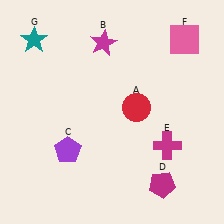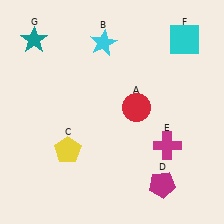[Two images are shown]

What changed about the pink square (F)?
In Image 1, F is pink. In Image 2, it changed to cyan.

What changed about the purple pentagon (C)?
In Image 1, C is purple. In Image 2, it changed to yellow.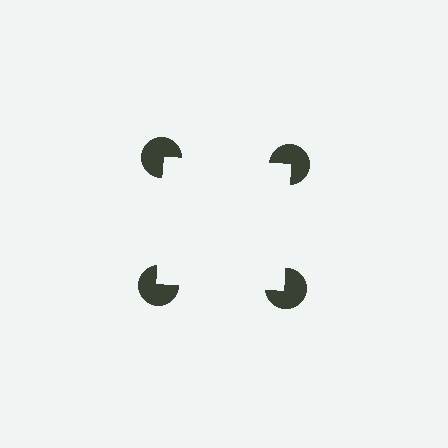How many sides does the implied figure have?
4 sides.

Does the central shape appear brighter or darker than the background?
It typically appears slightly brighter than the background, even though no actual brightness change is drawn.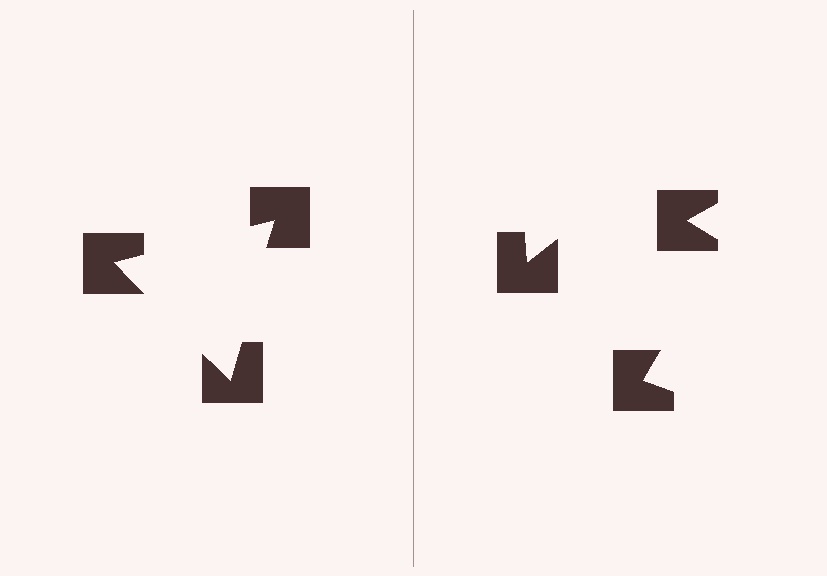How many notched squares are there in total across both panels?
6 — 3 on each side.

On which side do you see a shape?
An illusory triangle appears on the left side. On the right side the wedge cuts are rotated, so no coherent shape forms.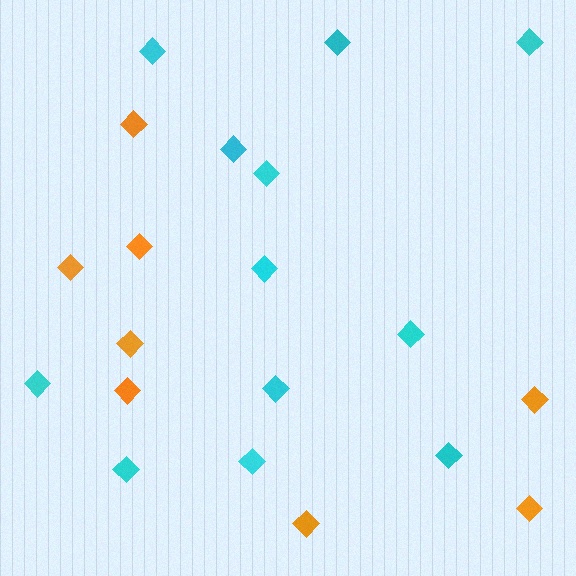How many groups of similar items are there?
There are 2 groups: one group of cyan diamonds (12) and one group of orange diamonds (8).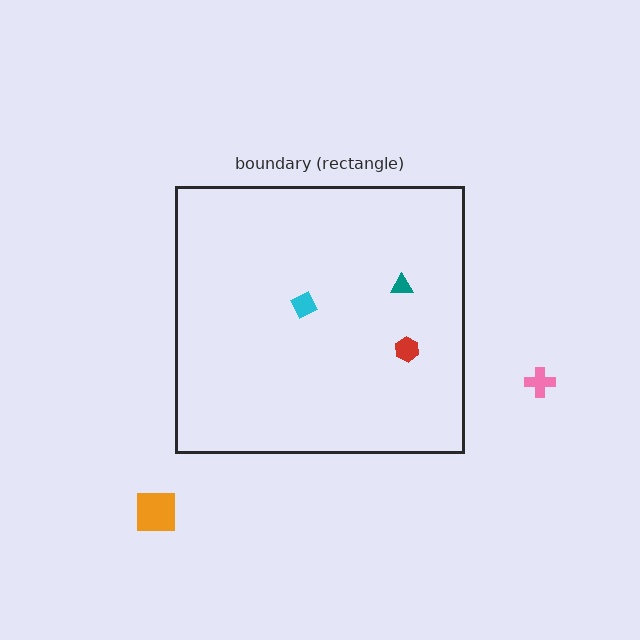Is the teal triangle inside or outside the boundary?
Inside.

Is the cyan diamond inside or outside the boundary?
Inside.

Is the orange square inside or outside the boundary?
Outside.